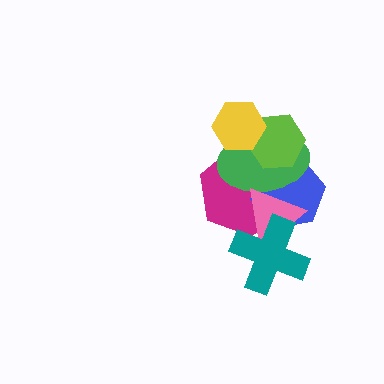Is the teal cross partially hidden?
No, no other shape covers it.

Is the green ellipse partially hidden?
Yes, it is partially covered by another shape.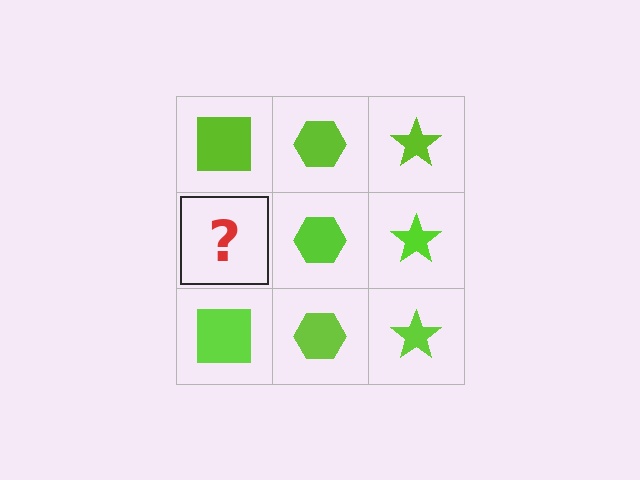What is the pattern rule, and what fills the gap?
The rule is that each column has a consistent shape. The gap should be filled with a lime square.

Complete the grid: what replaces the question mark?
The question mark should be replaced with a lime square.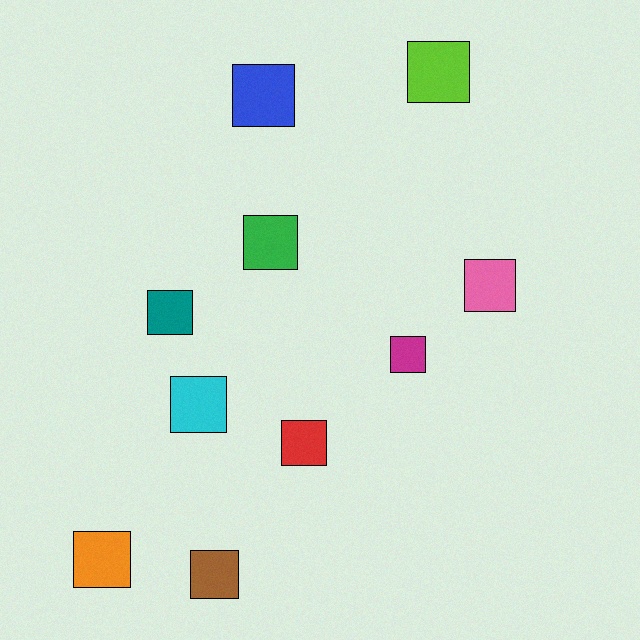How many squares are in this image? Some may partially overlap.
There are 10 squares.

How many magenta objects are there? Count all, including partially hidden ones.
There is 1 magenta object.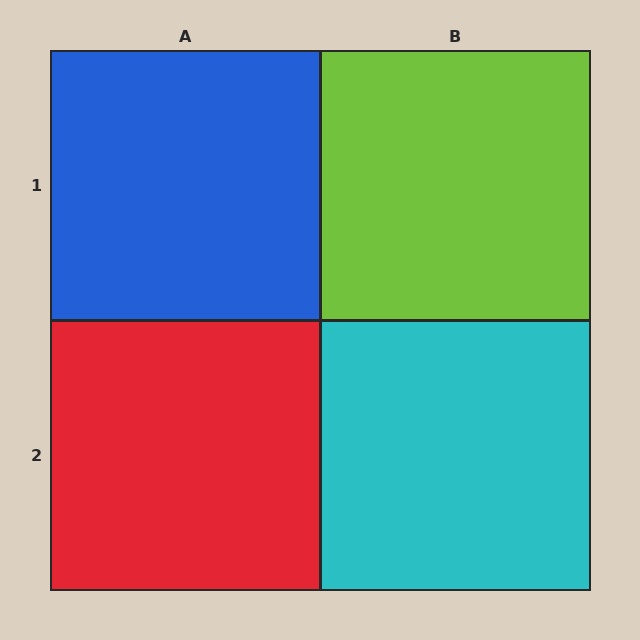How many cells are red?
1 cell is red.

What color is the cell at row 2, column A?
Red.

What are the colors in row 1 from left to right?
Blue, lime.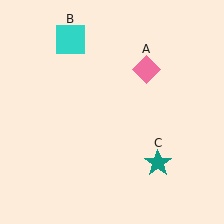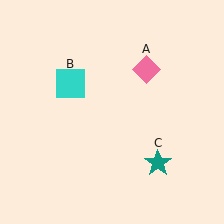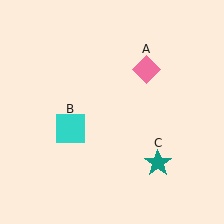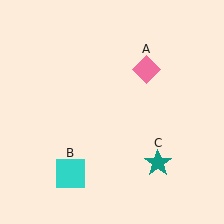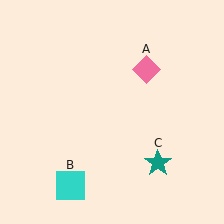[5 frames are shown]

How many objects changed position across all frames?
1 object changed position: cyan square (object B).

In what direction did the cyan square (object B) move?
The cyan square (object B) moved down.